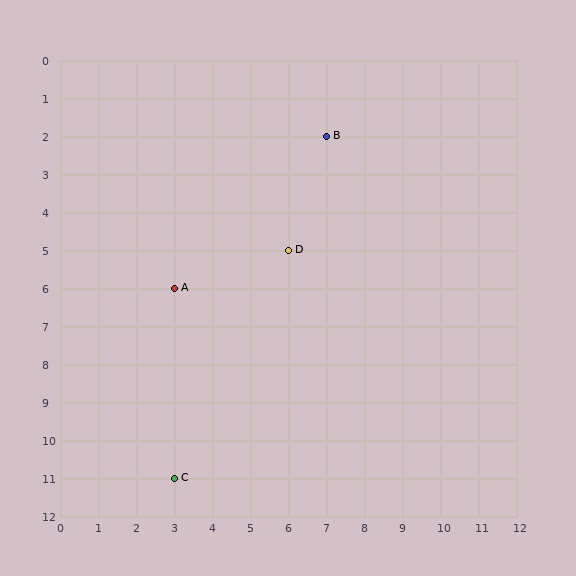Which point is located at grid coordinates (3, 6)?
Point A is at (3, 6).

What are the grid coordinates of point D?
Point D is at grid coordinates (6, 5).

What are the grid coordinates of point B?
Point B is at grid coordinates (7, 2).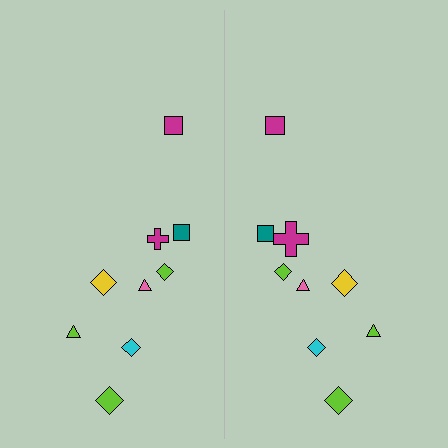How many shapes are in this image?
There are 18 shapes in this image.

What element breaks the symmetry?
The magenta cross on the right side has a different size than its mirror counterpart.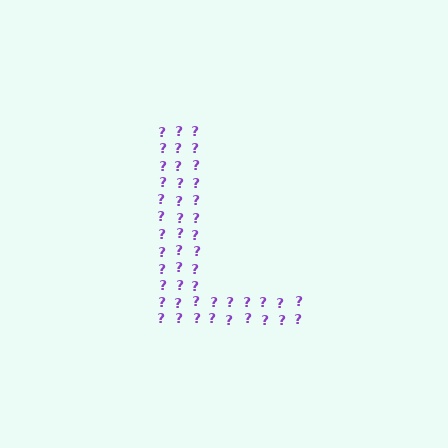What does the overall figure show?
The overall figure shows the letter L.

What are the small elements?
The small elements are question marks.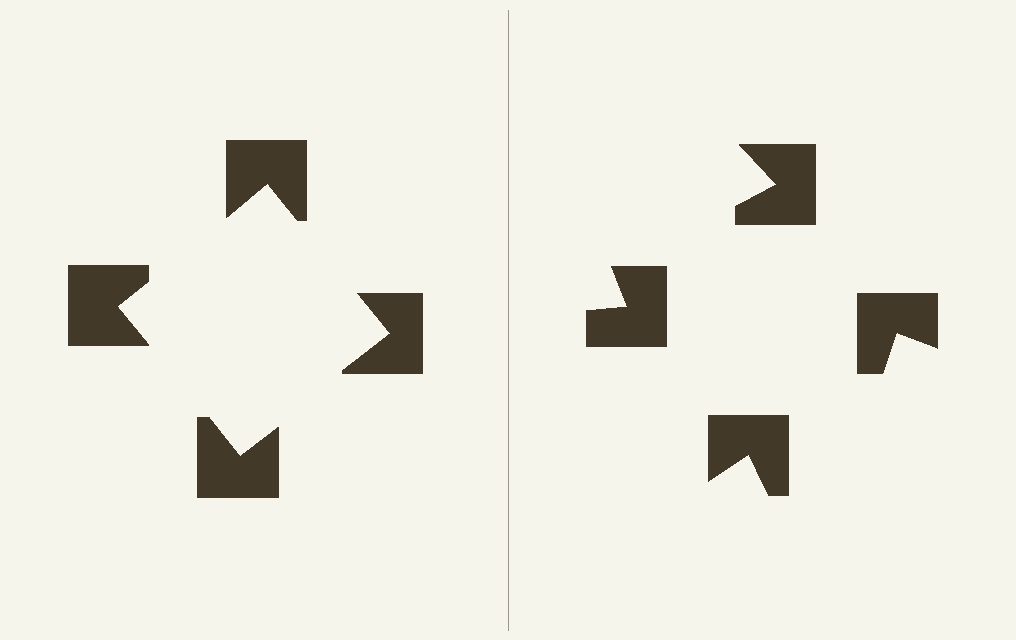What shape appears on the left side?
An illusory square.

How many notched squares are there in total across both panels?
8 — 4 on each side.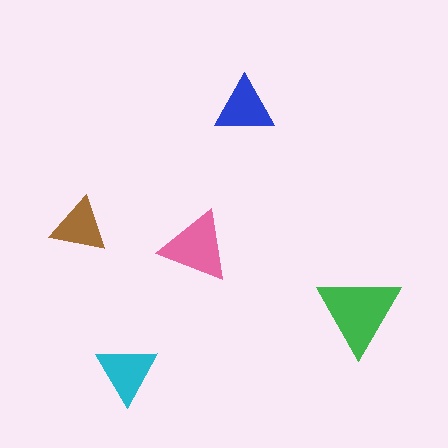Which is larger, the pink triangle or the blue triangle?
The pink one.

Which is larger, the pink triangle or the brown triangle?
The pink one.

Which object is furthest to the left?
The brown triangle is leftmost.